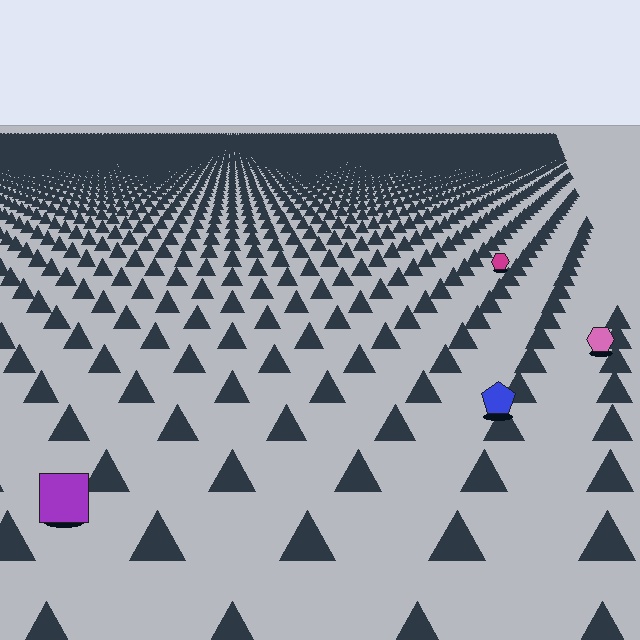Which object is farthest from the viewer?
The magenta hexagon is farthest from the viewer. It appears smaller and the ground texture around it is denser.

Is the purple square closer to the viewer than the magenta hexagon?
Yes. The purple square is closer — you can tell from the texture gradient: the ground texture is coarser near it.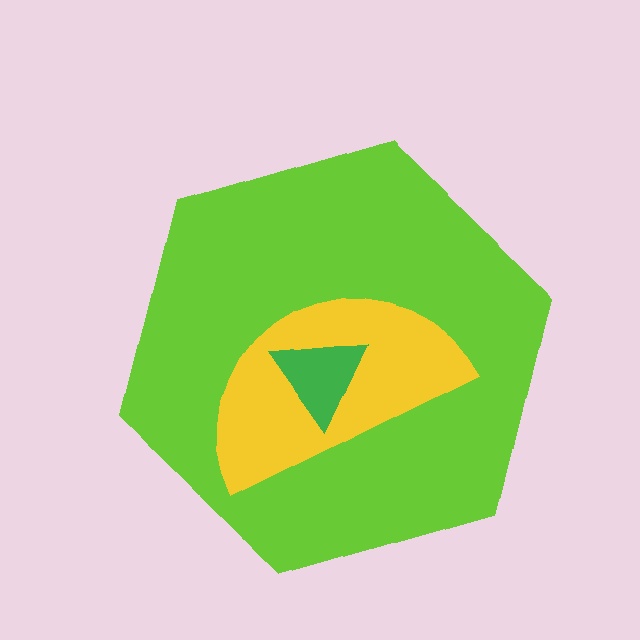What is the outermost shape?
The lime hexagon.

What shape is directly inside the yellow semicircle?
The green triangle.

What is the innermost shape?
The green triangle.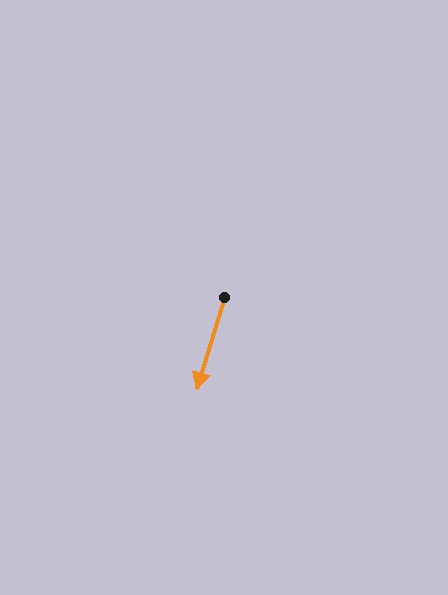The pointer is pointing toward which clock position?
Roughly 7 o'clock.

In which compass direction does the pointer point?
South.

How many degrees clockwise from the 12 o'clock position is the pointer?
Approximately 197 degrees.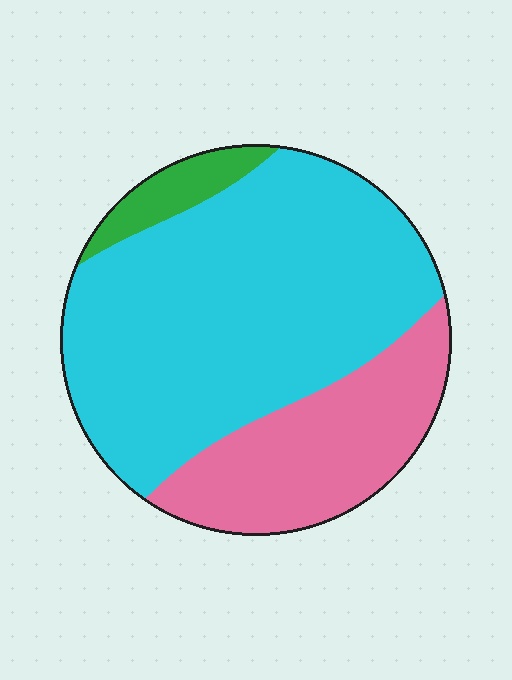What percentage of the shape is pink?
Pink covers about 25% of the shape.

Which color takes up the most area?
Cyan, at roughly 65%.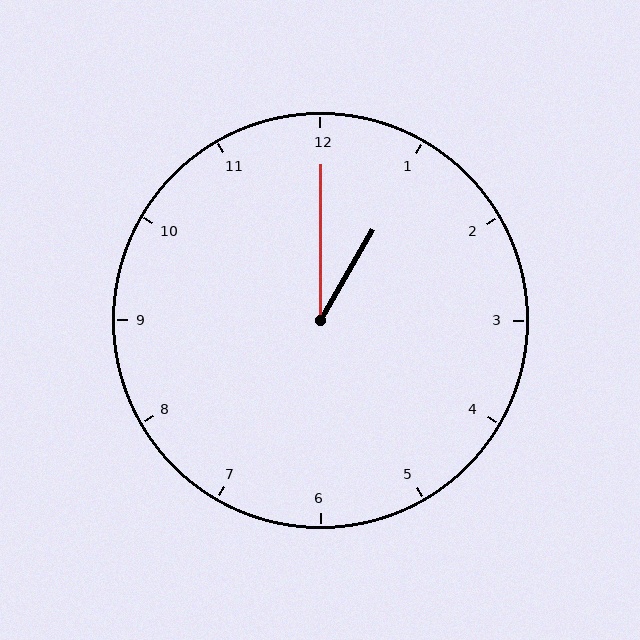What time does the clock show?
1:00.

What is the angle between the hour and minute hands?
Approximately 30 degrees.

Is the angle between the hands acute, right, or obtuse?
It is acute.